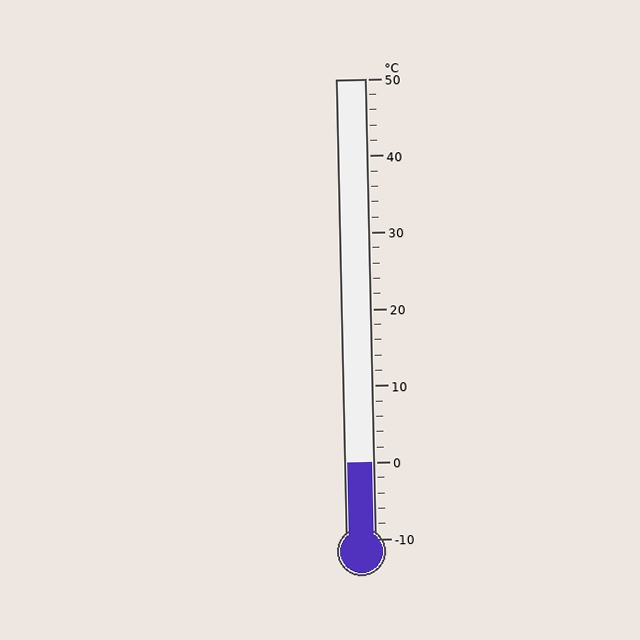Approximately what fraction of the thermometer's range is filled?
The thermometer is filled to approximately 15% of its range.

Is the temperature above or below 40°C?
The temperature is below 40°C.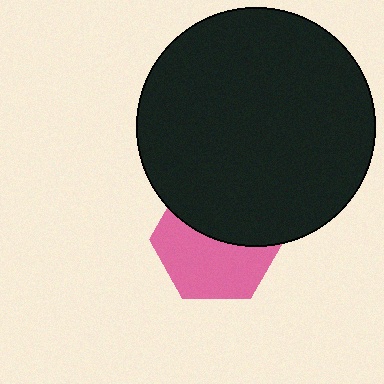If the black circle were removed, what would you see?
You would see the complete pink hexagon.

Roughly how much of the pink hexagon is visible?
About half of it is visible (roughly 55%).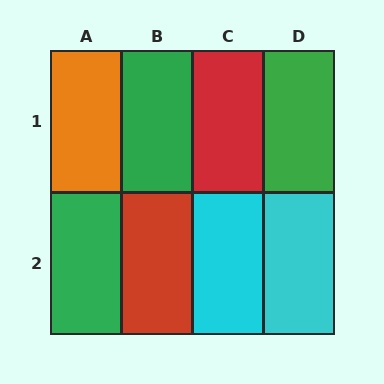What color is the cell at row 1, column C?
Red.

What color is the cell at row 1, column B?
Green.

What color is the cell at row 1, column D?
Green.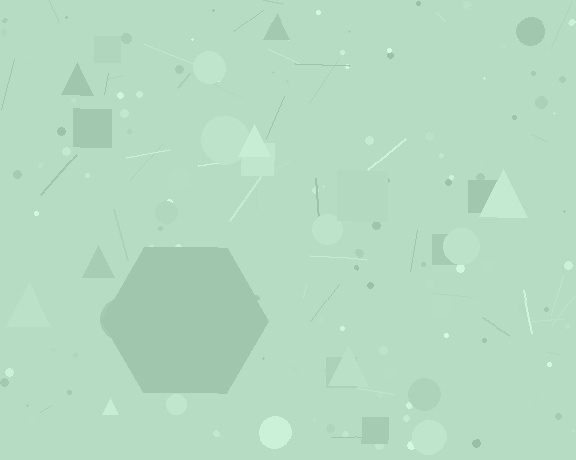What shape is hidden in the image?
A hexagon is hidden in the image.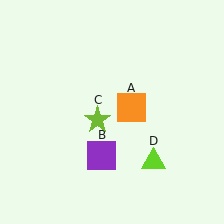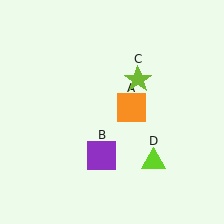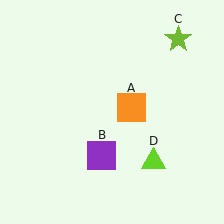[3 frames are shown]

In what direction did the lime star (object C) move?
The lime star (object C) moved up and to the right.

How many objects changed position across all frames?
1 object changed position: lime star (object C).